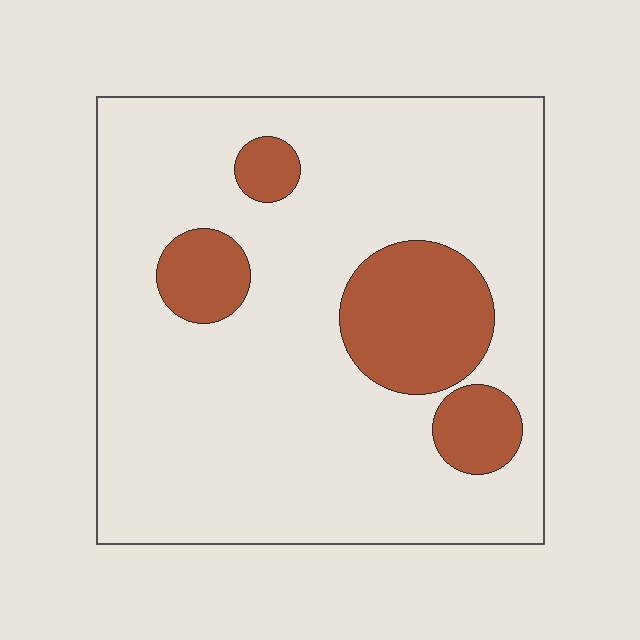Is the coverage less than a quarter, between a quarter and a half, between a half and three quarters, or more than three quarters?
Less than a quarter.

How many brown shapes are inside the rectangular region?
4.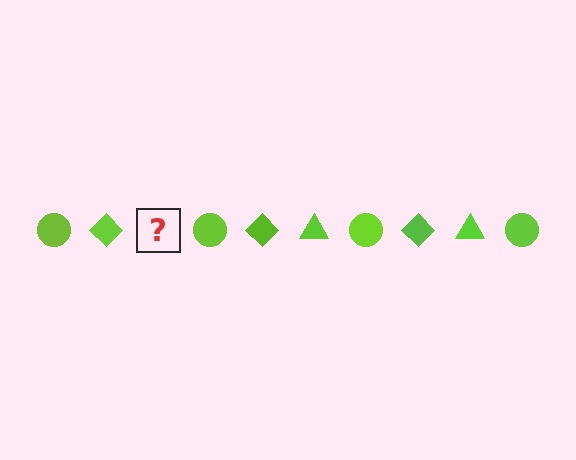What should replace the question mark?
The question mark should be replaced with a lime triangle.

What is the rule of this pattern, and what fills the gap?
The rule is that the pattern cycles through circle, diamond, triangle shapes in lime. The gap should be filled with a lime triangle.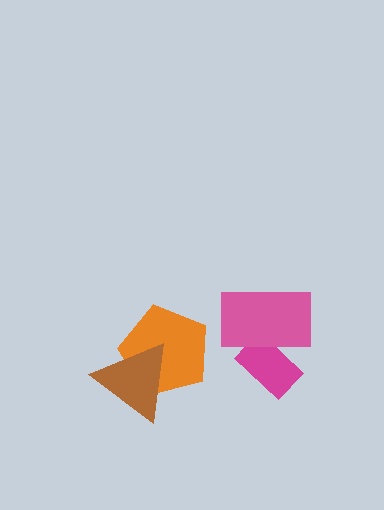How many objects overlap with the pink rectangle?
1 object overlaps with the pink rectangle.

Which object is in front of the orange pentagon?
The brown triangle is in front of the orange pentagon.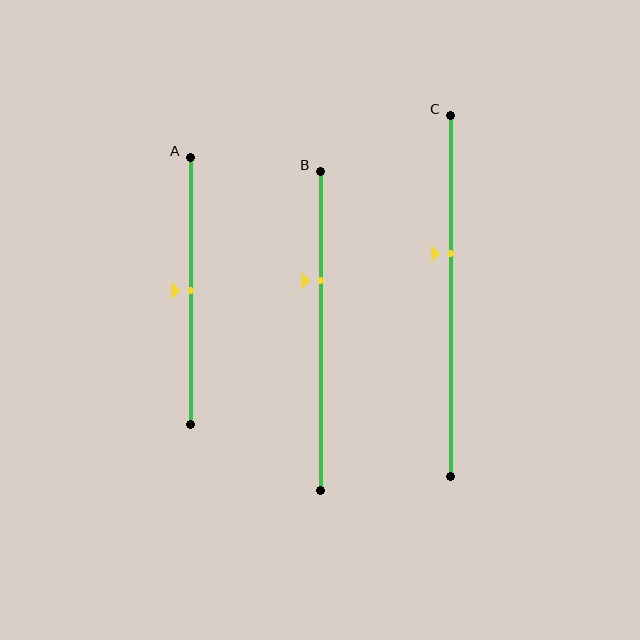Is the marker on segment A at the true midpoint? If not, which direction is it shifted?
Yes, the marker on segment A is at the true midpoint.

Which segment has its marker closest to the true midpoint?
Segment A has its marker closest to the true midpoint.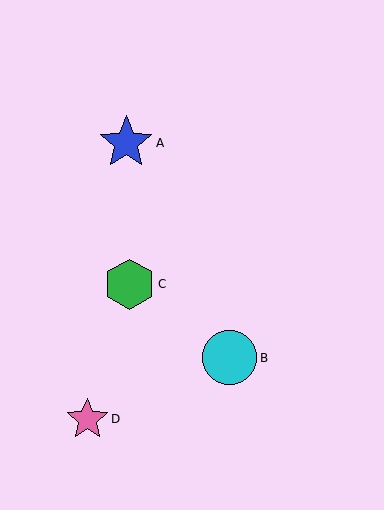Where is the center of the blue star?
The center of the blue star is at (126, 143).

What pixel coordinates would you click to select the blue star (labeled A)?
Click at (126, 143) to select the blue star A.